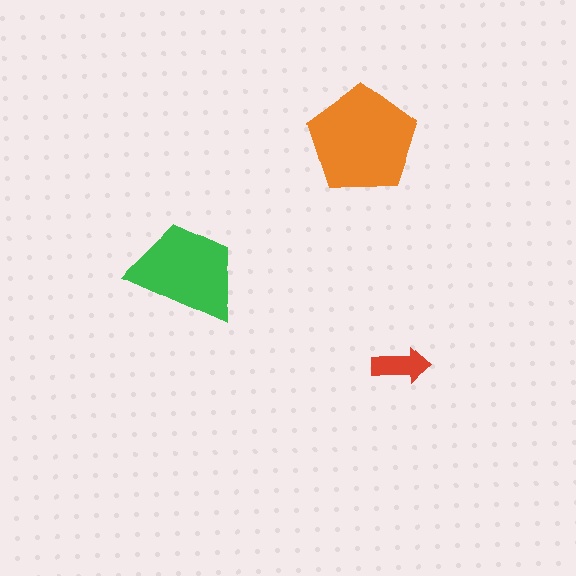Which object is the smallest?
The red arrow.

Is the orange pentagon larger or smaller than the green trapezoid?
Larger.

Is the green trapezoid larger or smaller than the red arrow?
Larger.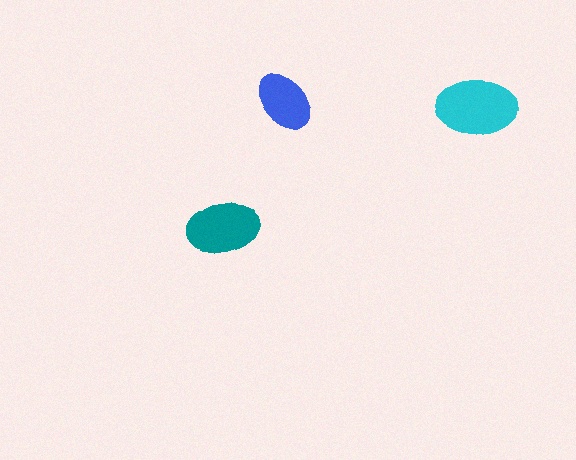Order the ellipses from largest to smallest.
the cyan one, the teal one, the blue one.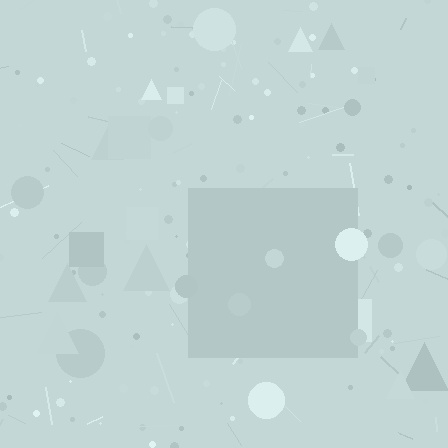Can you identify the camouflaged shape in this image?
The camouflaged shape is a square.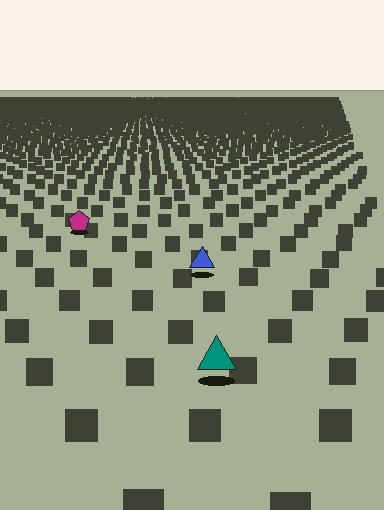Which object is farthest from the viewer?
The magenta pentagon is farthest from the viewer. It appears smaller and the ground texture around it is denser.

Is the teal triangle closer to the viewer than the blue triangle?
Yes. The teal triangle is closer — you can tell from the texture gradient: the ground texture is coarser near it.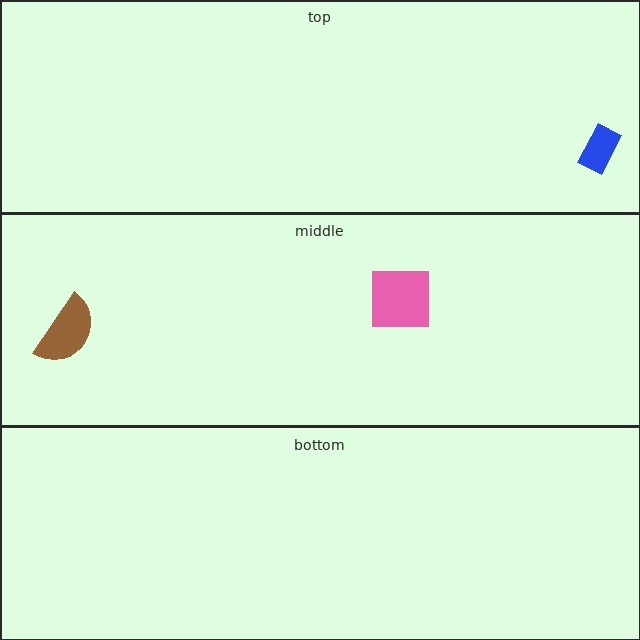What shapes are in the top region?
The blue rectangle.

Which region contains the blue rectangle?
The top region.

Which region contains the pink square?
The middle region.